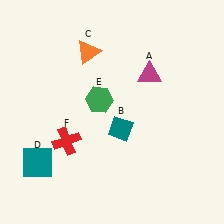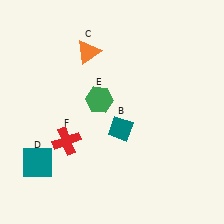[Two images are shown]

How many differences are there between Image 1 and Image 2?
There is 1 difference between the two images.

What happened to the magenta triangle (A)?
The magenta triangle (A) was removed in Image 2. It was in the top-right area of Image 1.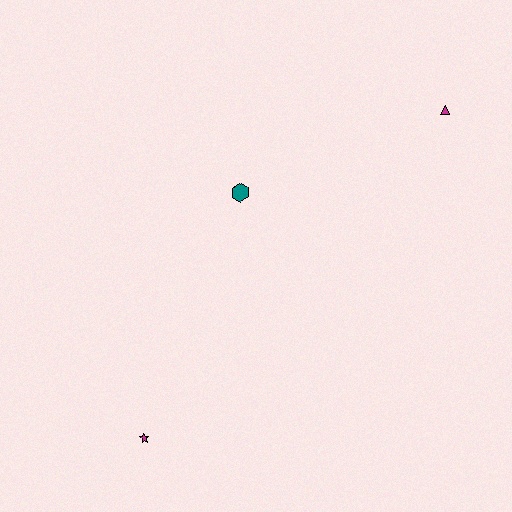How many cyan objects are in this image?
There are no cyan objects.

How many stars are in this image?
There is 1 star.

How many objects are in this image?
There are 3 objects.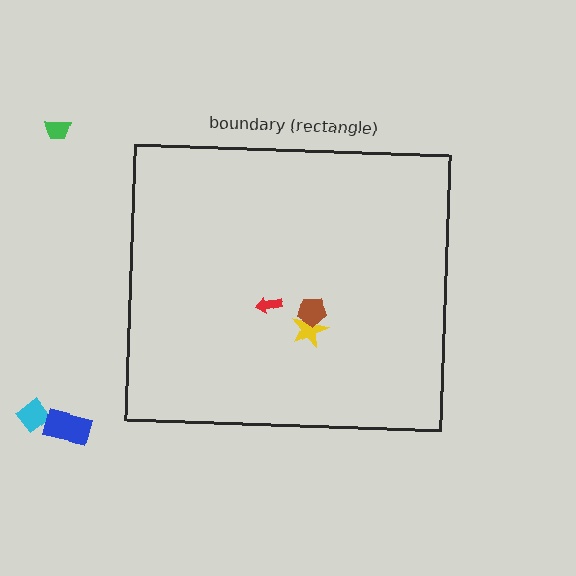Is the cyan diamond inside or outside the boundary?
Outside.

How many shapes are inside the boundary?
3 inside, 3 outside.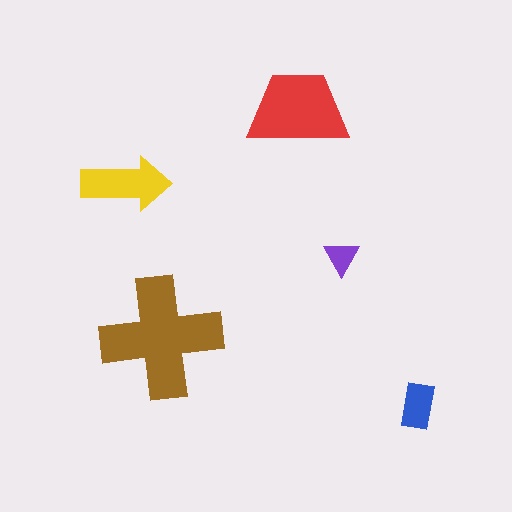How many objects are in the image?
There are 5 objects in the image.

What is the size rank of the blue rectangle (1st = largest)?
4th.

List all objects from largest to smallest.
The brown cross, the red trapezoid, the yellow arrow, the blue rectangle, the purple triangle.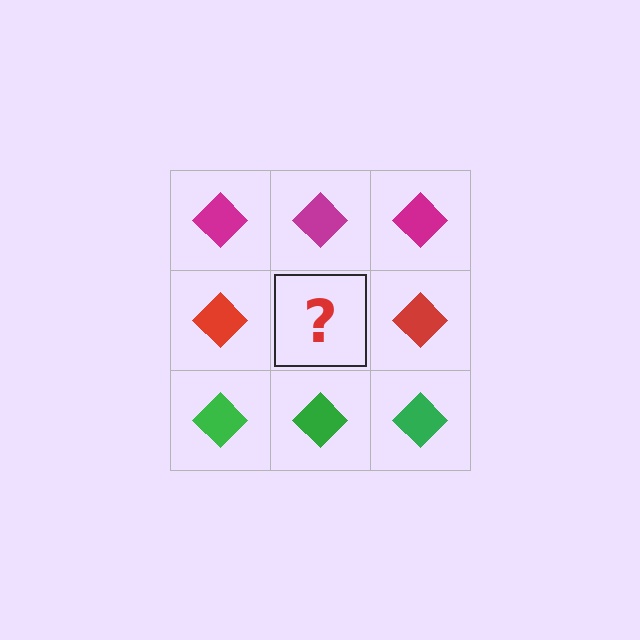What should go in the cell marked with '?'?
The missing cell should contain a red diamond.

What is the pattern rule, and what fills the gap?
The rule is that each row has a consistent color. The gap should be filled with a red diamond.